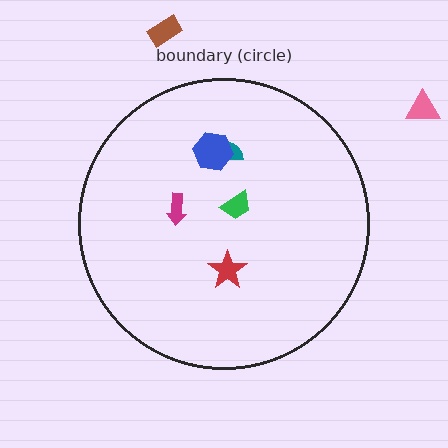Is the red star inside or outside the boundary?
Inside.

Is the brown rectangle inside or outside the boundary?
Outside.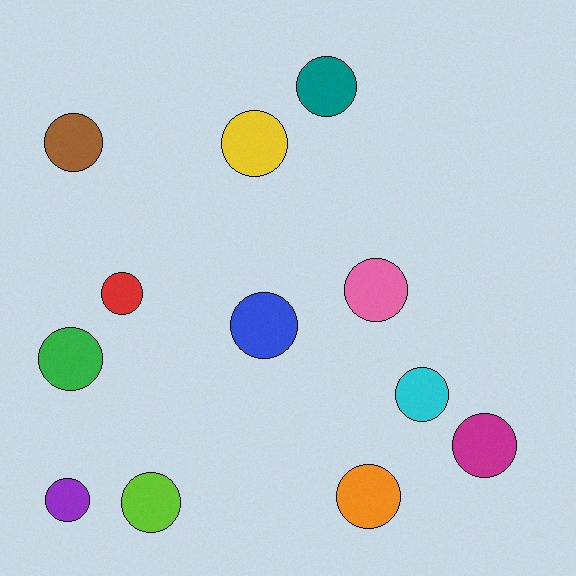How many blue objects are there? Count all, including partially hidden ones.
There is 1 blue object.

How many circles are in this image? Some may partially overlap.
There are 12 circles.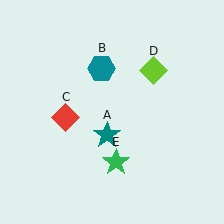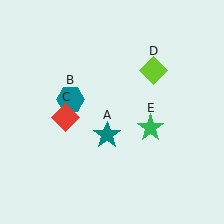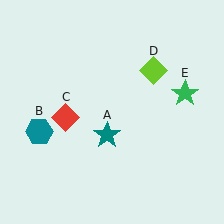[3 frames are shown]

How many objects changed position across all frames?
2 objects changed position: teal hexagon (object B), green star (object E).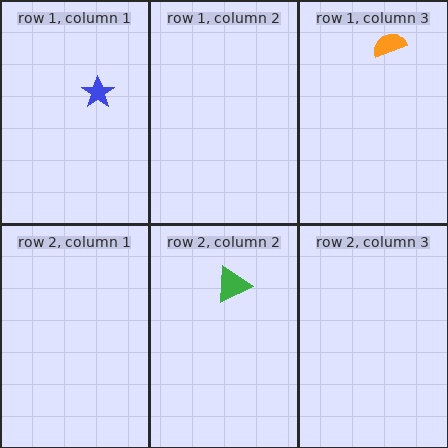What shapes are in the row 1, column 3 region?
The orange semicircle.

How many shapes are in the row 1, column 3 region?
1.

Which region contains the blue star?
The row 1, column 1 region.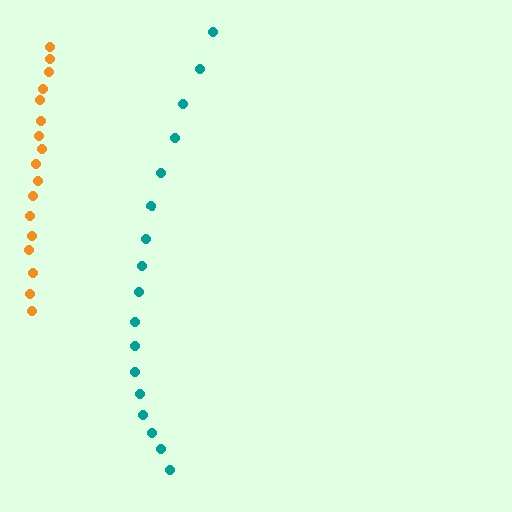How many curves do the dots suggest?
There are 2 distinct paths.